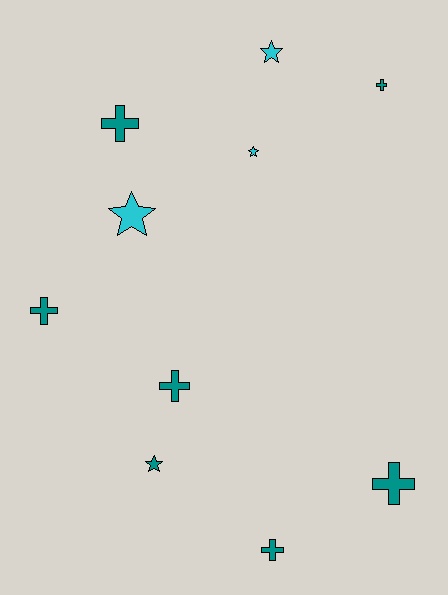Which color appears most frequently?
Teal, with 7 objects.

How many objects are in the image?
There are 10 objects.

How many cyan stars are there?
There are 3 cyan stars.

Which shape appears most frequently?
Cross, with 6 objects.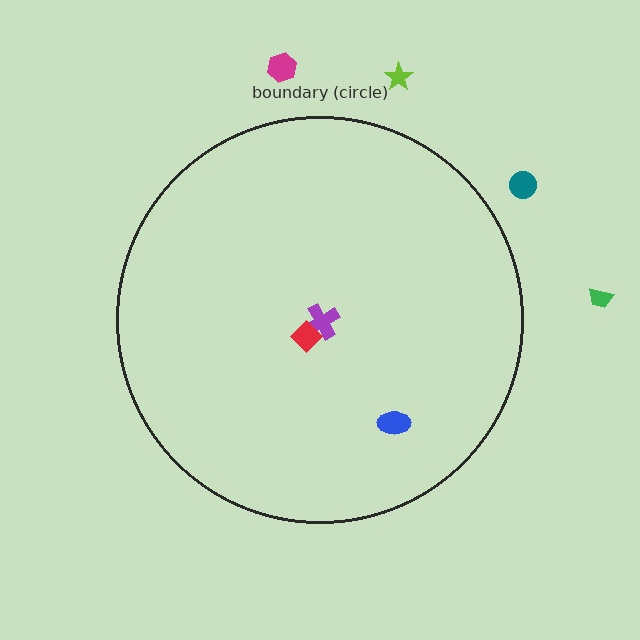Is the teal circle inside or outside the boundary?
Outside.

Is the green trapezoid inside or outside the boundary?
Outside.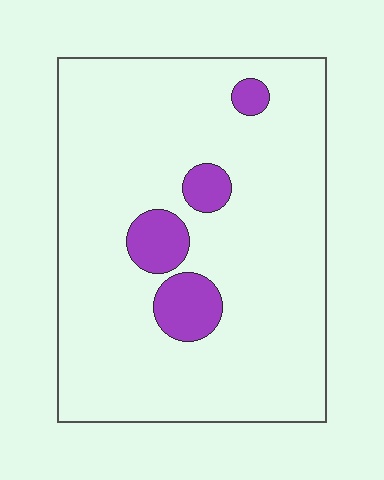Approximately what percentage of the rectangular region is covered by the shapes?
Approximately 10%.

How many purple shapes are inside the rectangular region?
4.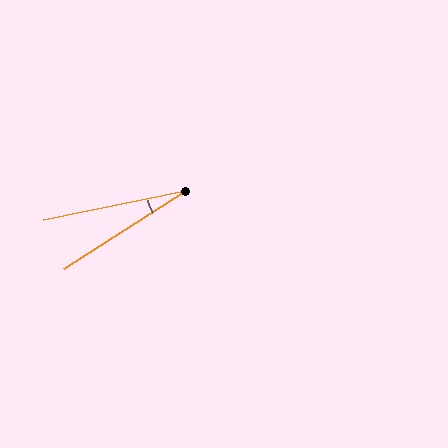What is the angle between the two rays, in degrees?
Approximately 21 degrees.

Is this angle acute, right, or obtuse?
It is acute.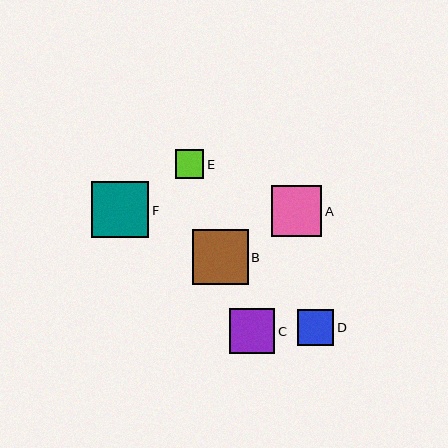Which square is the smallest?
Square E is the smallest with a size of approximately 28 pixels.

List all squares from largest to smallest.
From largest to smallest: F, B, A, C, D, E.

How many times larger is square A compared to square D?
Square A is approximately 1.4 times the size of square D.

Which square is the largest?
Square F is the largest with a size of approximately 57 pixels.